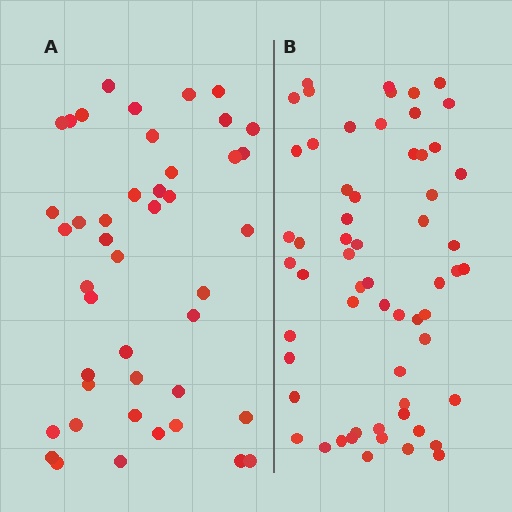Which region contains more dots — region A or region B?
Region B (the right region) has more dots.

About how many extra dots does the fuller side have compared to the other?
Region B has approximately 15 more dots than region A.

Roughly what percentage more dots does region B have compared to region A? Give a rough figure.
About 35% more.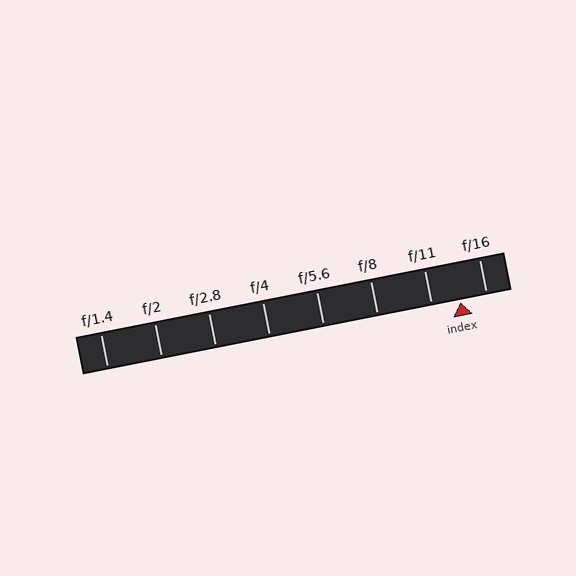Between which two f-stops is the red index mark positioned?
The index mark is between f/11 and f/16.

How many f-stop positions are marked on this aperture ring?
There are 8 f-stop positions marked.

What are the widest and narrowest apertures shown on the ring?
The widest aperture shown is f/1.4 and the narrowest is f/16.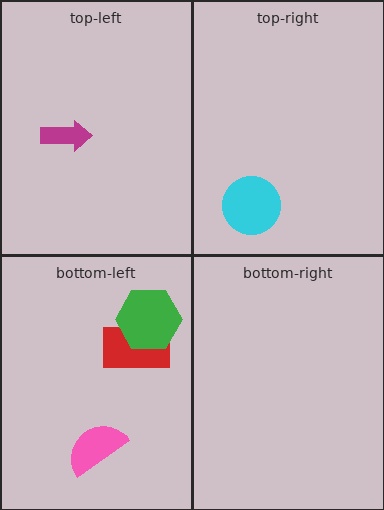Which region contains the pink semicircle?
The bottom-left region.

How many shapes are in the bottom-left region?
3.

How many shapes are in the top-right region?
1.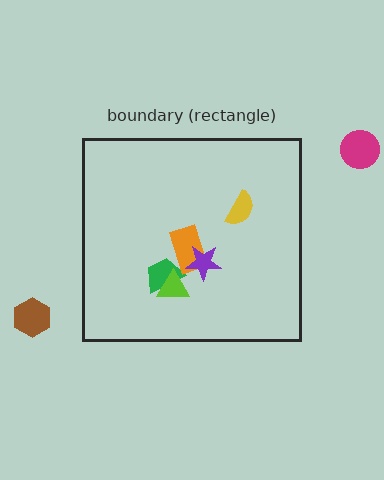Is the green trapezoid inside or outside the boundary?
Inside.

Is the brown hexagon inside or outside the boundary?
Outside.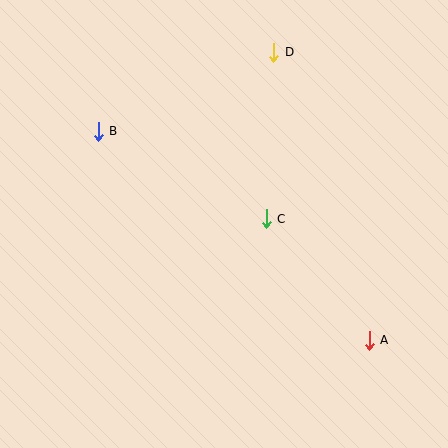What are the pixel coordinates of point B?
Point B is at (98, 131).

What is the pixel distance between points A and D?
The distance between A and D is 303 pixels.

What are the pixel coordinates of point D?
Point D is at (274, 52).